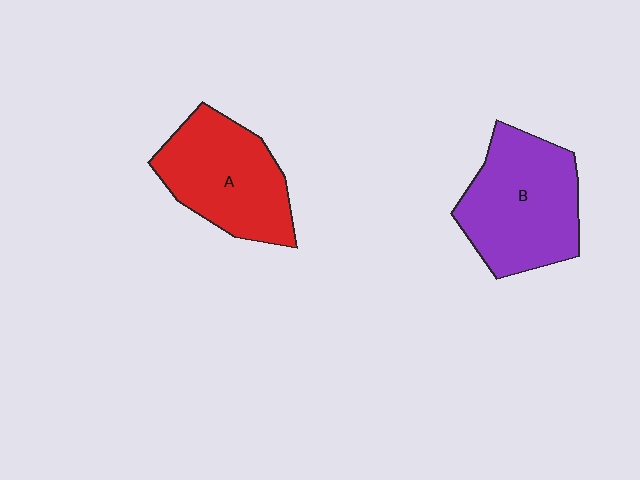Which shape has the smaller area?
Shape A (red).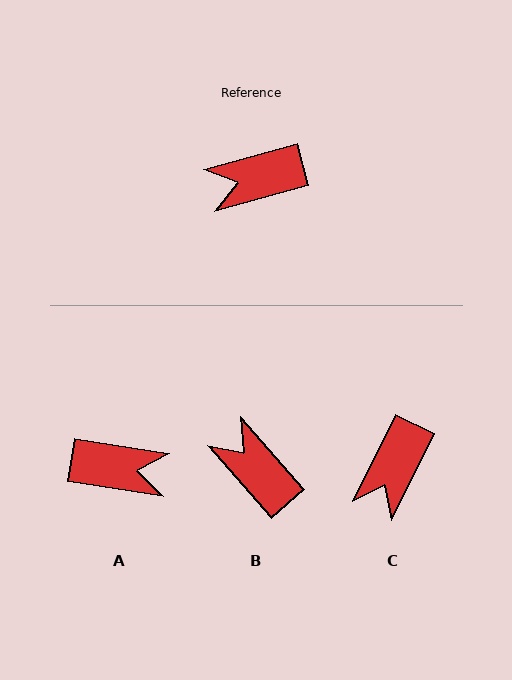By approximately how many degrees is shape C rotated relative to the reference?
Approximately 49 degrees counter-clockwise.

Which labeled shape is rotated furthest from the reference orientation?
A, about 156 degrees away.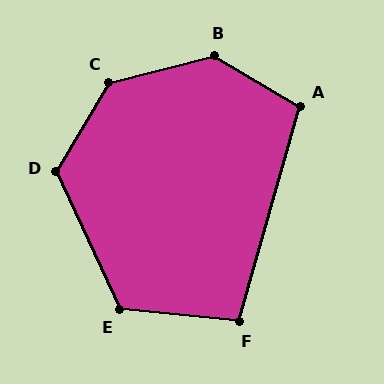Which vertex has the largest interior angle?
B, at approximately 135 degrees.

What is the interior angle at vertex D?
Approximately 125 degrees (obtuse).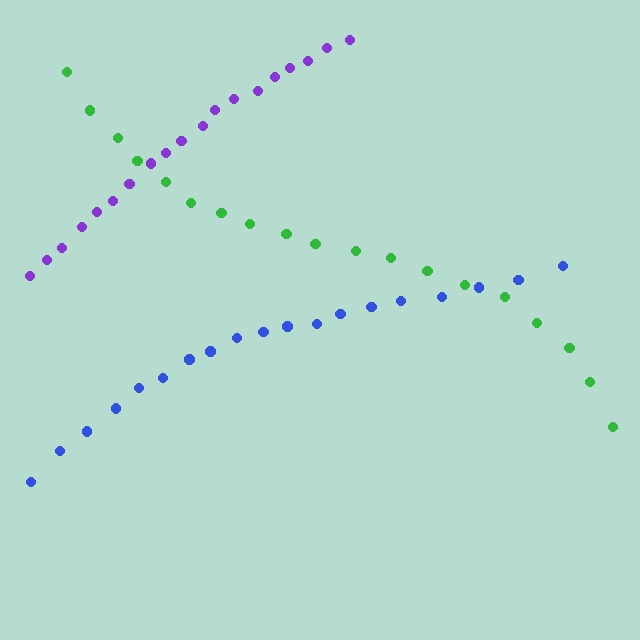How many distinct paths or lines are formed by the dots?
There are 3 distinct paths.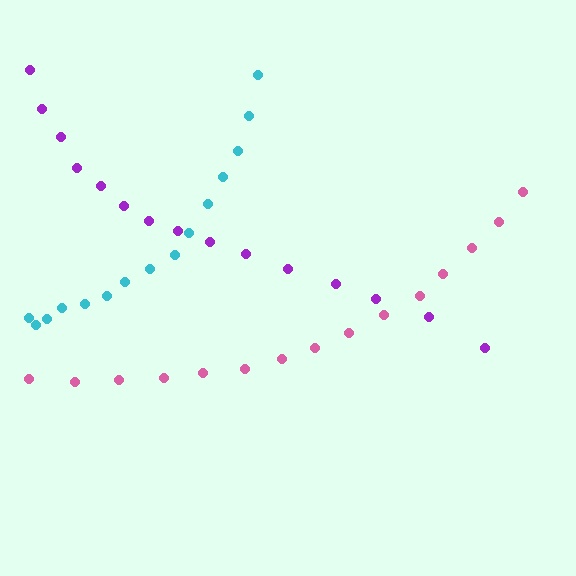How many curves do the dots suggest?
There are 3 distinct paths.